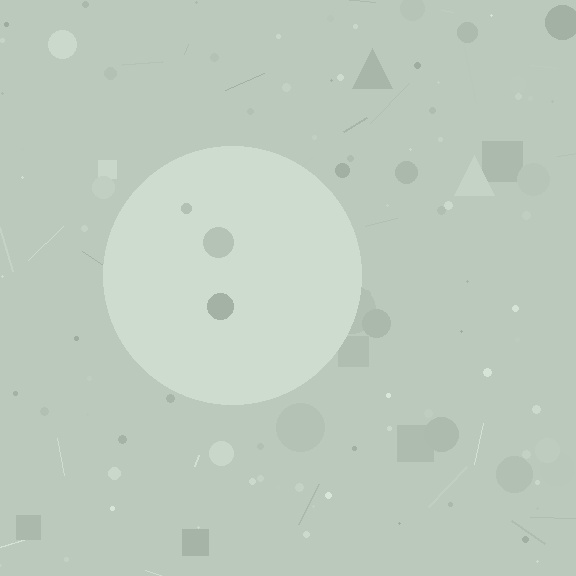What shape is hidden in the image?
A circle is hidden in the image.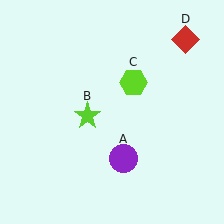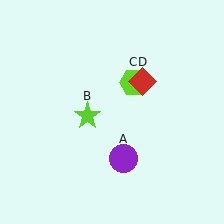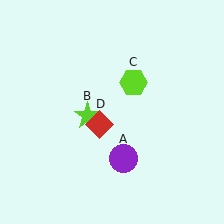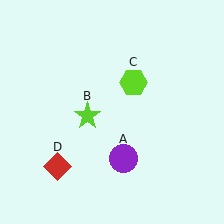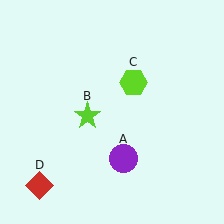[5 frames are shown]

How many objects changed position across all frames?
1 object changed position: red diamond (object D).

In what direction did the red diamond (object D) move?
The red diamond (object D) moved down and to the left.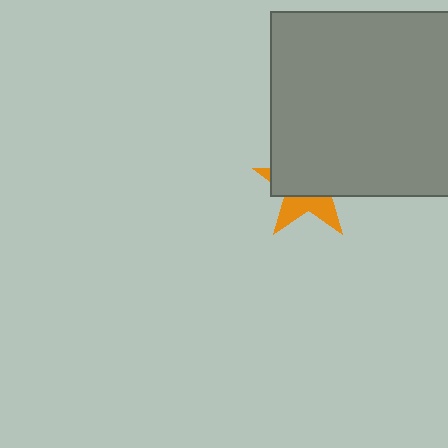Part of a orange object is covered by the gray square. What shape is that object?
It is a star.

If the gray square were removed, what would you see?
You would see the complete orange star.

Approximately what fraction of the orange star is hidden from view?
Roughly 64% of the orange star is hidden behind the gray square.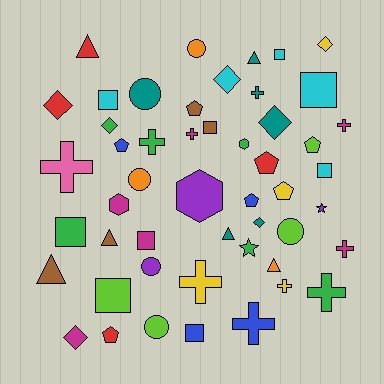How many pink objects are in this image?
There is 1 pink object.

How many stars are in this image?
There are 2 stars.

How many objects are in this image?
There are 50 objects.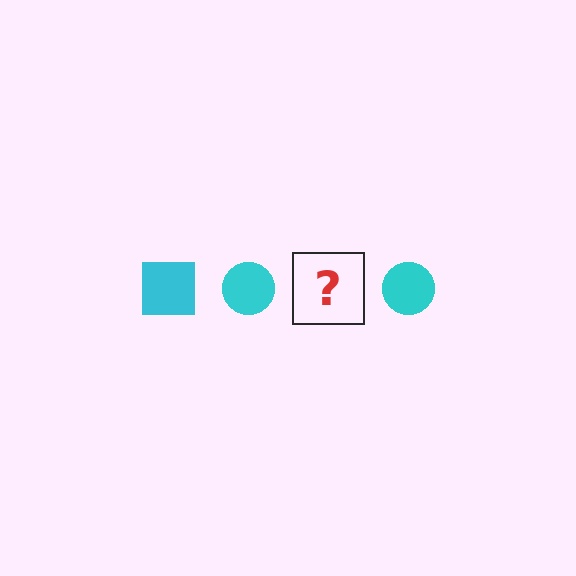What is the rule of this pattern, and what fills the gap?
The rule is that the pattern cycles through square, circle shapes in cyan. The gap should be filled with a cyan square.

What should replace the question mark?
The question mark should be replaced with a cyan square.